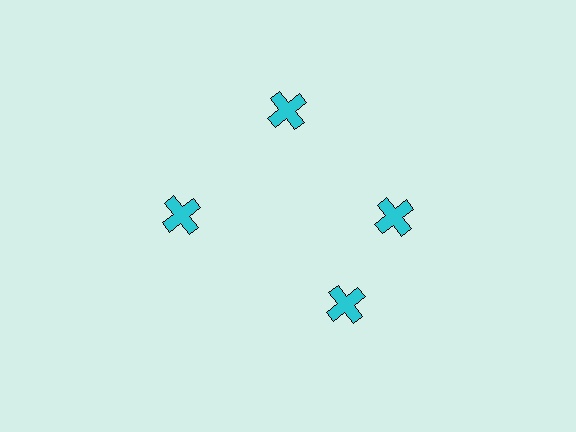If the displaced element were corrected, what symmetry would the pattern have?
It would have 4-fold rotational symmetry — the pattern would map onto itself every 90 degrees.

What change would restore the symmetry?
The symmetry would be restored by rotating it back into even spacing with its neighbors so that all 4 crosses sit at equal angles and equal distance from the center.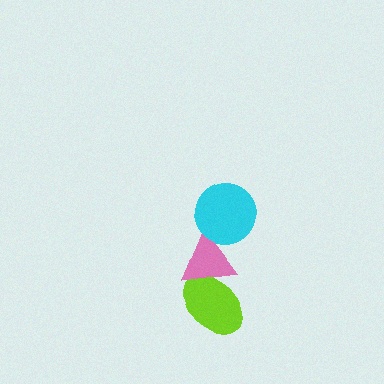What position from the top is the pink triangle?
The pink triangle is 2nd from the top.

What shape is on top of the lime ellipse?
The pink triangle is on top of the lime ellipse.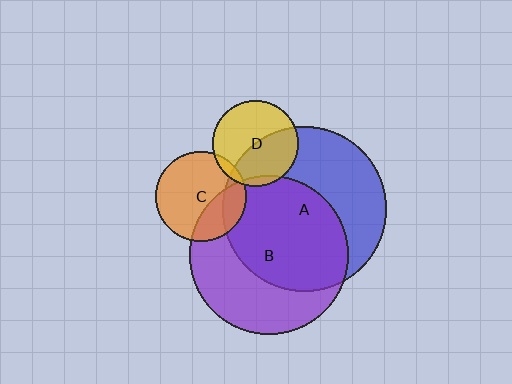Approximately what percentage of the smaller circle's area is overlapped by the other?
Approximately 5%.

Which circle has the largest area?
Circle A (blue).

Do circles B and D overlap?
Yes.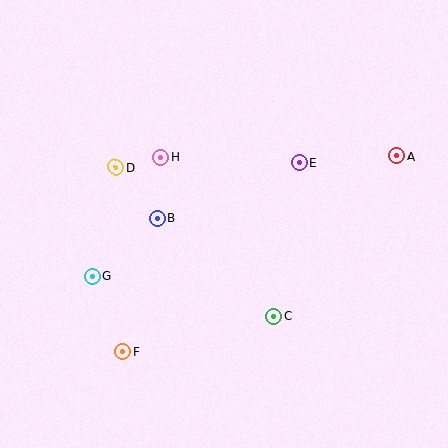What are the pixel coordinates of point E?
Point E is at (299, 163).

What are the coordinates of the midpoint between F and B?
The midpoint between F and B is at (140, 285).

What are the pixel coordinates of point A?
Point A is at (397, 156).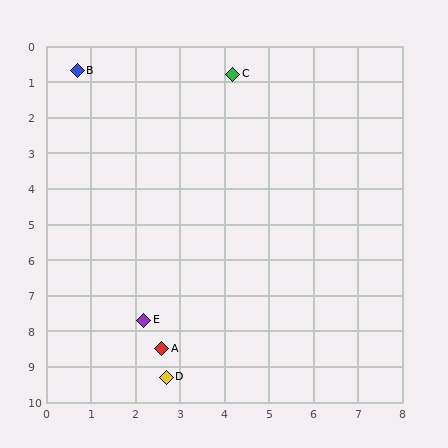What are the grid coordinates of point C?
Point C is at approximately (4.2, 0.8).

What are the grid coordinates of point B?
Point B is at approximately (0.7, 0.7).